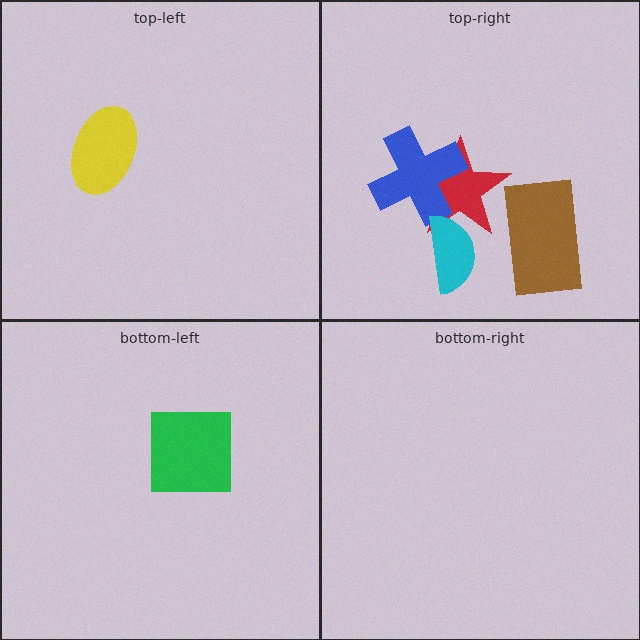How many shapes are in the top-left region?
1.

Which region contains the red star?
The top-right region.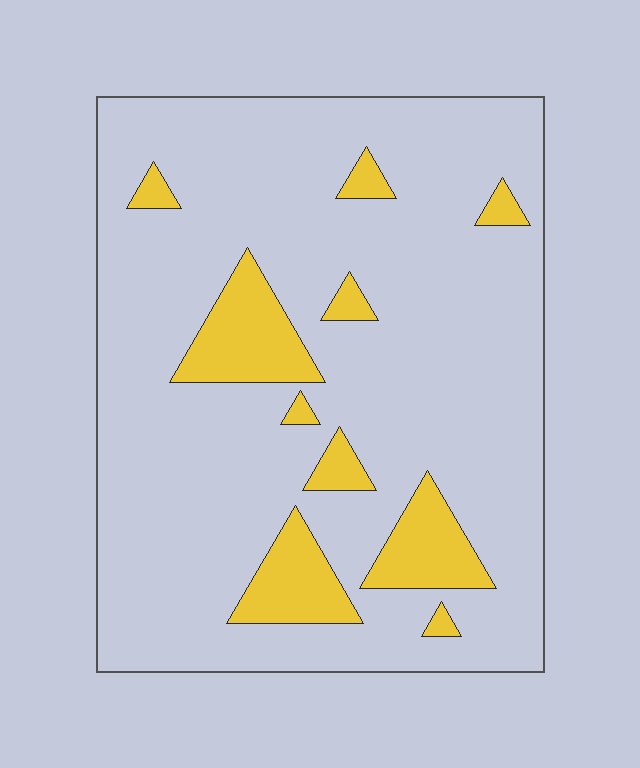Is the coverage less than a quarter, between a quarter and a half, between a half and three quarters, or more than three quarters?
Less than a quarter.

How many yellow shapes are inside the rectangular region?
10.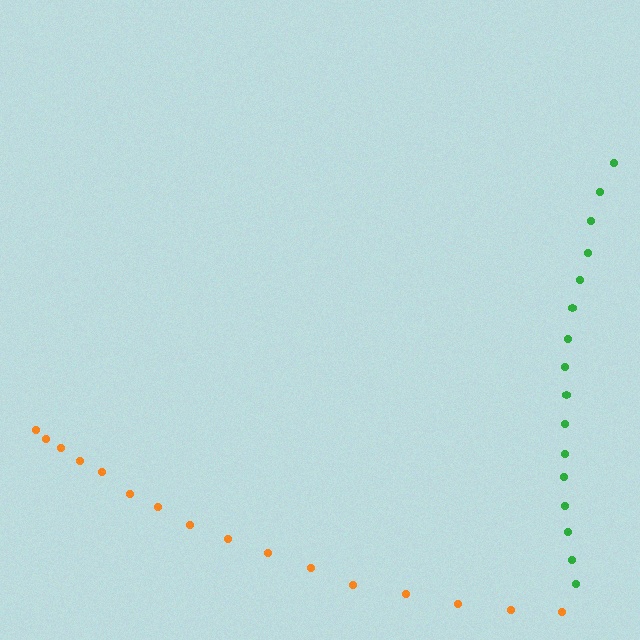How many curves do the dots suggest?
There are 2 distinct paths.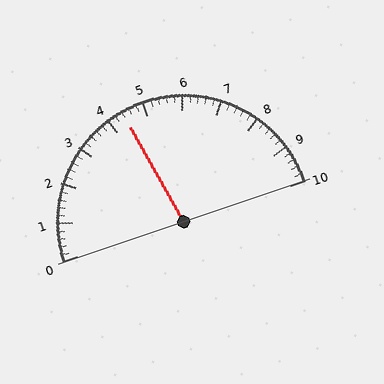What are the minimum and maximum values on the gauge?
The gauge ranges from 0 to 10.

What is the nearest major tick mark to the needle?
The nearest major tick mark is 4.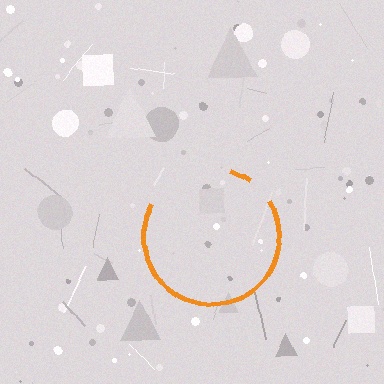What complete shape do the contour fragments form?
The contour fragments form a circle.